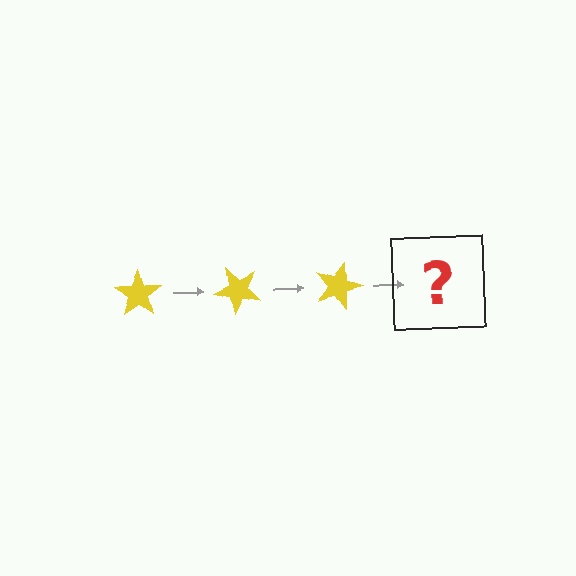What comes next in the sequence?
The next element should be a yellow star rotated 135 degrees.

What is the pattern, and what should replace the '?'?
The pattern is that the star rotates 45 degrees each step. The '?' should be a yellow star rotated 135 degrees.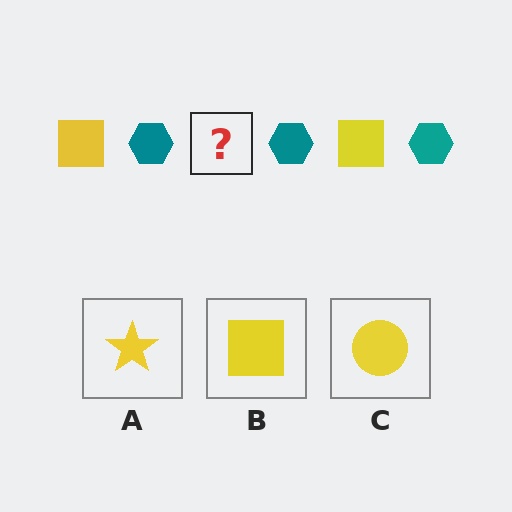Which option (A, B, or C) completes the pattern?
B.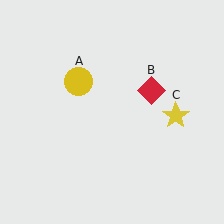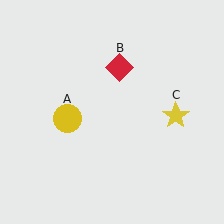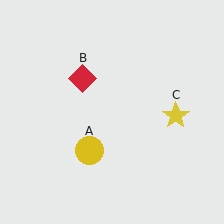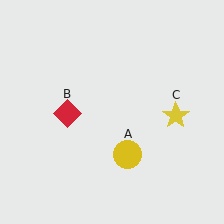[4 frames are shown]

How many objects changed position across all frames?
2 objects changed position: yellow circle (object A), red diamond (object B).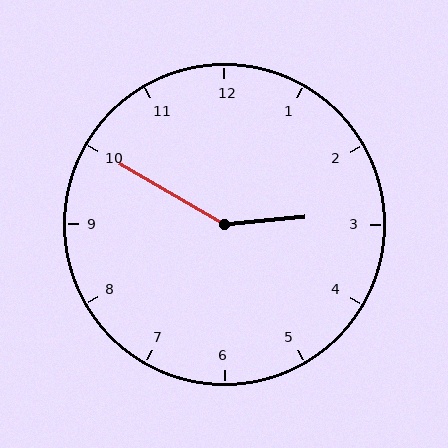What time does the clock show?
2:50.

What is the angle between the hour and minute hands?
Approximately 145 degrees.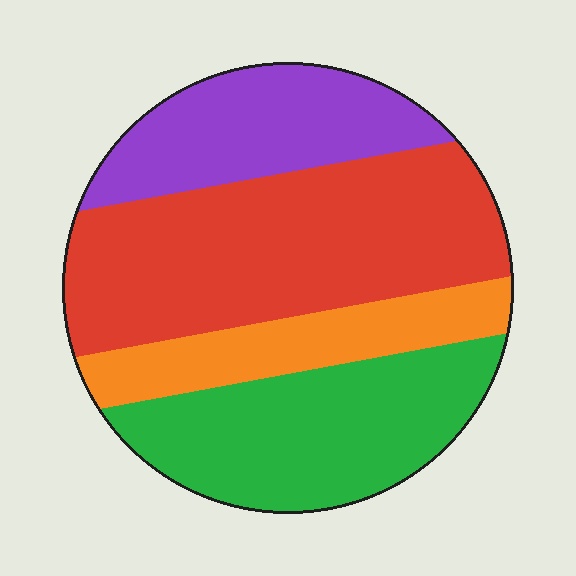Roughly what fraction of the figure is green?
Green covers roughly 25% of the figure.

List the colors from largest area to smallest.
From largest to smallest: red, green, purple, orange.